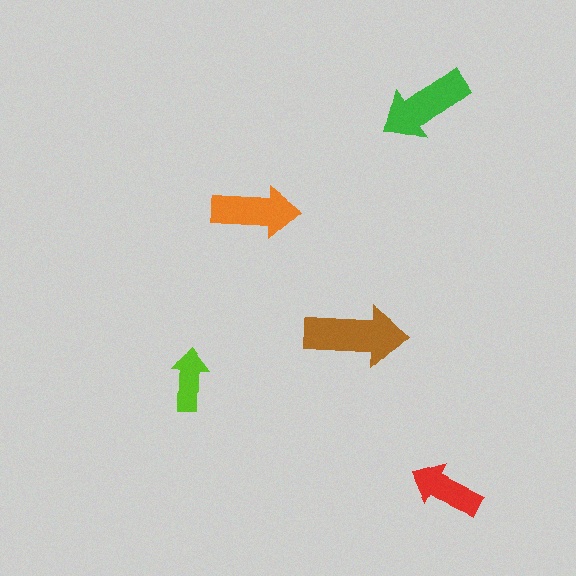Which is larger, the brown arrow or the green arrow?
The brown one.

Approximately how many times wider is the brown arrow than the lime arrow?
About 1.5 times wider.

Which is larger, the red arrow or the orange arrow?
The orange one.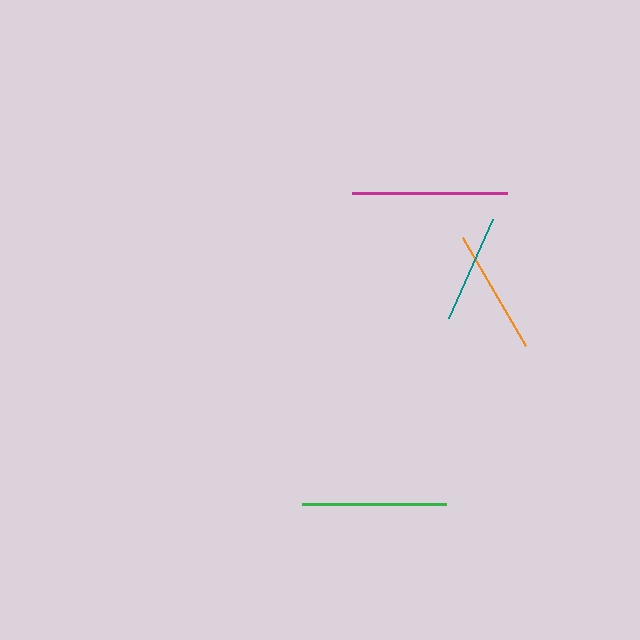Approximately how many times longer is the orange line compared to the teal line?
The orange line is approximately 1.2 times the length of the teal line.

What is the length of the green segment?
The green segment is approximately 144 pixels long.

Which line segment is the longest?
The magenta line is the longest at approximately 155 pixels.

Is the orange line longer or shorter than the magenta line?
The magenta line is longer than the orange line.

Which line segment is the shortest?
The teal line is the shortest at approximately 108 pixels.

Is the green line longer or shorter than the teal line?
The green line is longer than the teal line.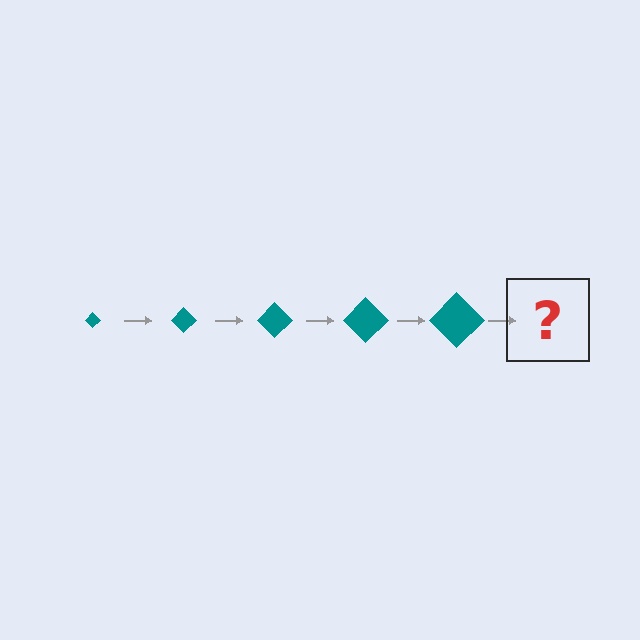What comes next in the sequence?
The next element should be a teal diamond, larger than the previous one.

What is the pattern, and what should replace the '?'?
The pattern is that the diamond gets progressively larger each step. The '?' should be a teal diamond, larger than the previous one.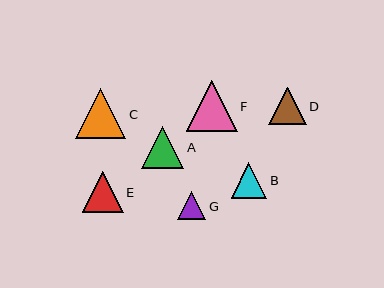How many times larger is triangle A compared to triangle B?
Triangle A is approximately 1.2 times the size of triangle B.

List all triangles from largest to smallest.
From largest to smallest: F, C, A, E, D, B, G.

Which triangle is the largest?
Triangle F is the largest with a size of approximately 51 pixels.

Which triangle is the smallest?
Triangle G is the smallest with a size of approximately 28 pixels.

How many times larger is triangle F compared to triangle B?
Triangle F is approximately 1.4 times the size of triangle B.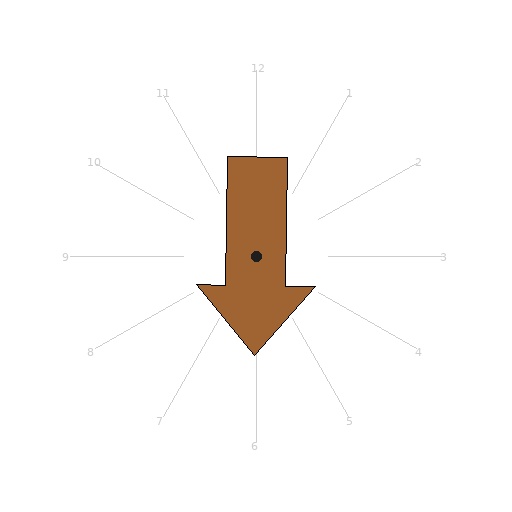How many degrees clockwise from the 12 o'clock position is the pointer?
Approximately 181 degrees.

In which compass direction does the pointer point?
South.